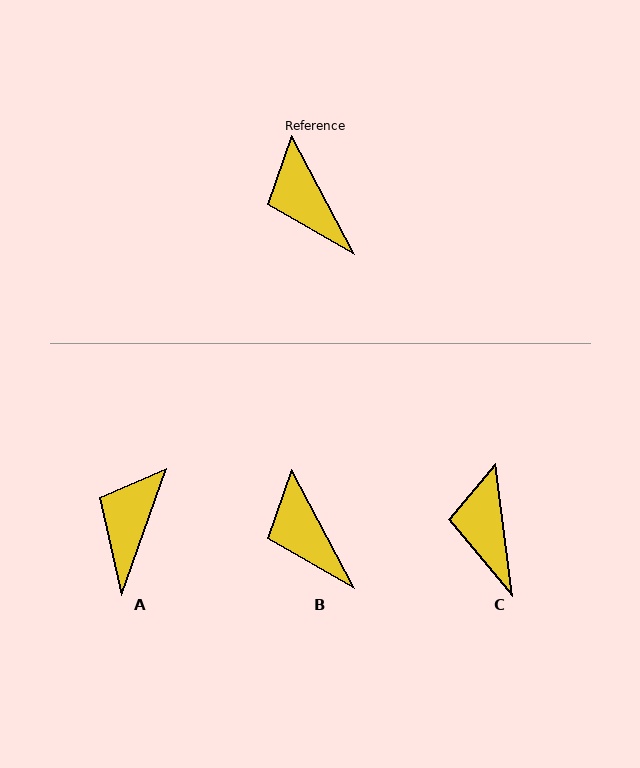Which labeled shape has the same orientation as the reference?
B.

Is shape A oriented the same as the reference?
No, it is off by about 47 degrees.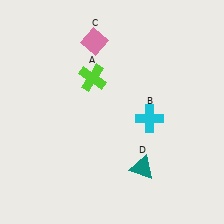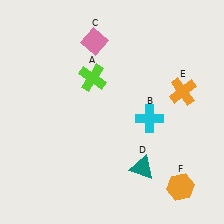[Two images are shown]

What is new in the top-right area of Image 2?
An orange cross (E) was added in the top-right area of Image 2.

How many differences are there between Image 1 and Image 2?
There are 2 differences between the two images.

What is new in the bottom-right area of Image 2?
An orange hexagon (F) was added in the bottom-right area of Image 2.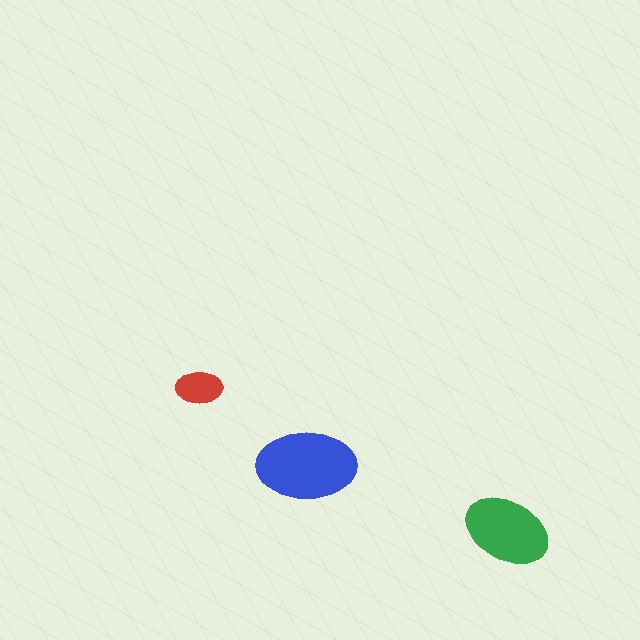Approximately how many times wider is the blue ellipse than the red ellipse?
About 2 times wider.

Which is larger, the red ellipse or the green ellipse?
The green one.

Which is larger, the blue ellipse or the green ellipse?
The blue one.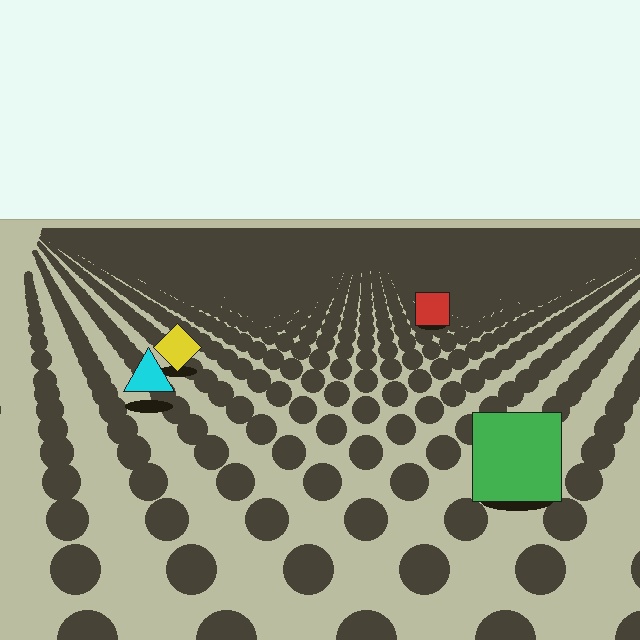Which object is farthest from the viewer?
The red square is farthest from the viewer. It appears smaller and the ground texture around it is denser.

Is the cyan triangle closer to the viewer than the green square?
No. The green square is closer — you can tell from the texture gradient: the ground texture is coarser near it.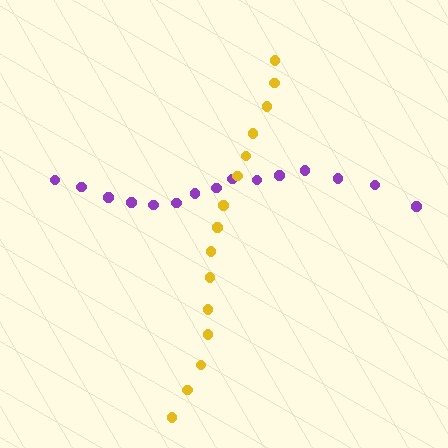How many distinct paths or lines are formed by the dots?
There are 2 distinct paths.